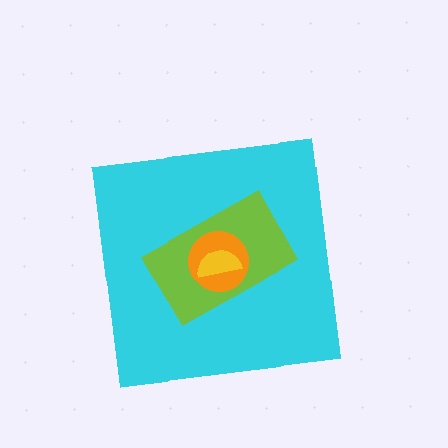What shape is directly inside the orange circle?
The yellow semicircle.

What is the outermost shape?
The cyan square.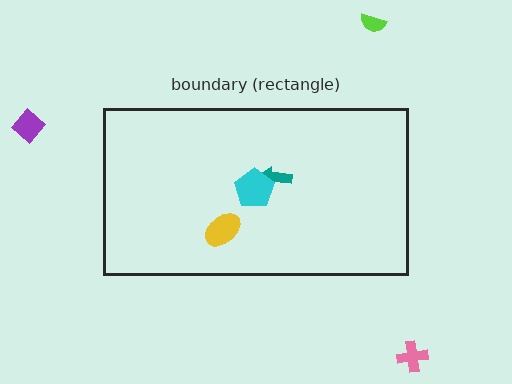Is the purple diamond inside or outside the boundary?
Outside.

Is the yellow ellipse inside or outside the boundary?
Inside.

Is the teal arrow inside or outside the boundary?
Inside.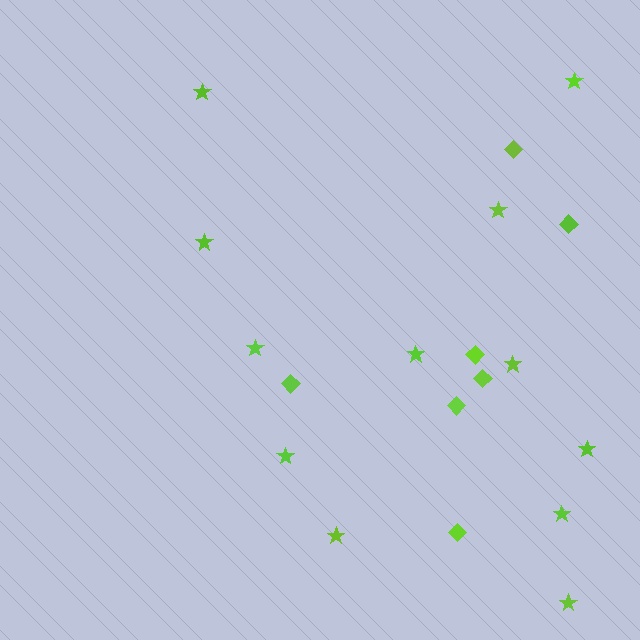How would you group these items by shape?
There are 2 groups: one group of stars (12) and one group of diamonds (7).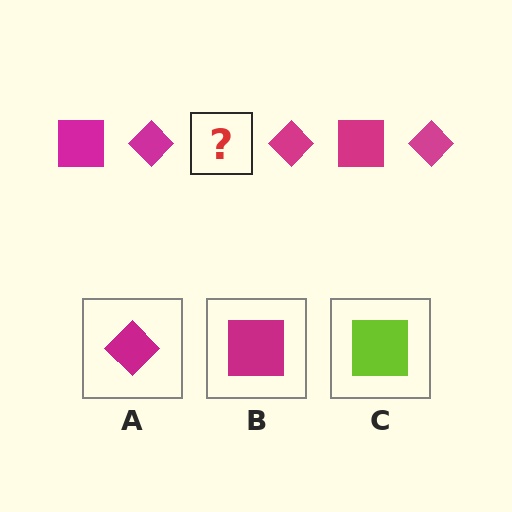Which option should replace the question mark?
Option B.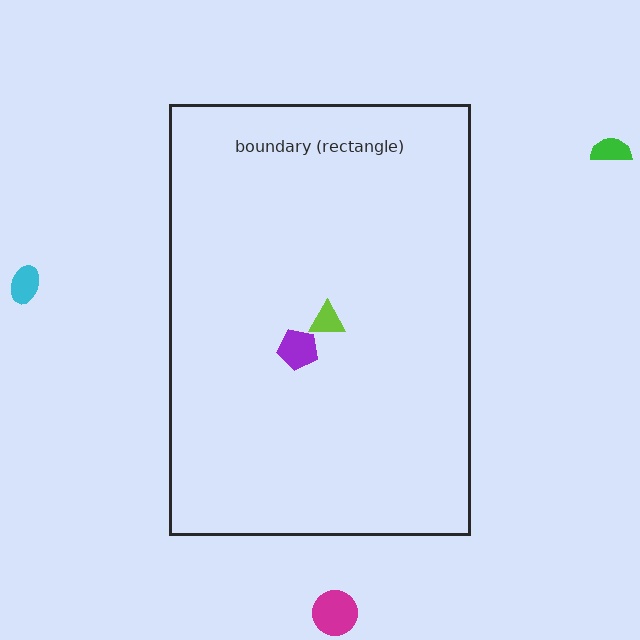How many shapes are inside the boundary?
2 inside, 3 outside.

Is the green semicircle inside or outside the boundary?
Outside.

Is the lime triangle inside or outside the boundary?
Inside.